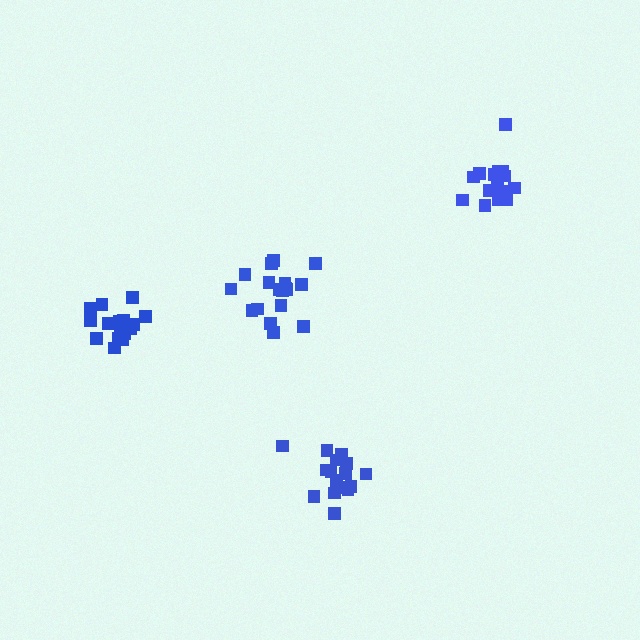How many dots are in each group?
Group 1: 16 dots, Group 2: 18 dots, Group 3: 18 dots, Group 4: 16 dots (68 total).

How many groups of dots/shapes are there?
There are 4 groups.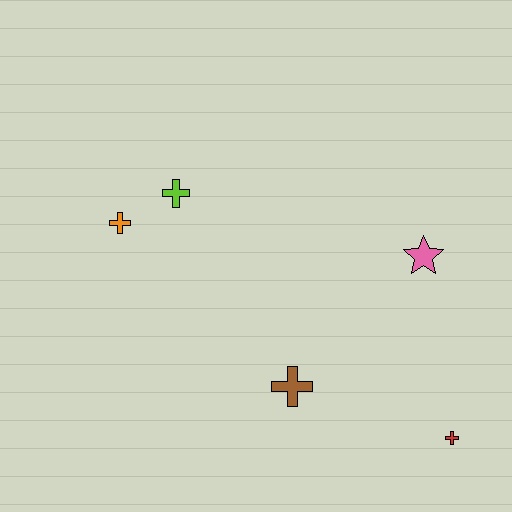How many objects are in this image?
There are 5 objects.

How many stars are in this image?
There is 1 star.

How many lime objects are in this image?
There is 1 lime object.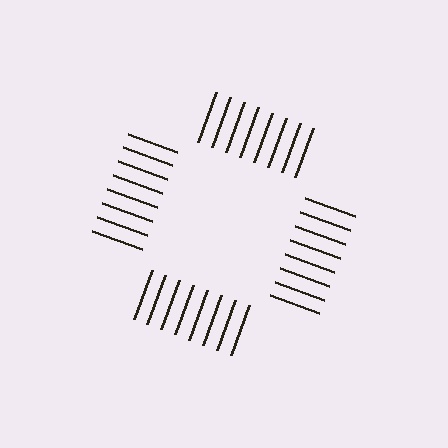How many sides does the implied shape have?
4 sides — the line-ends trace a square.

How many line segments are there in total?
32 — 8 along each of the 4 edges.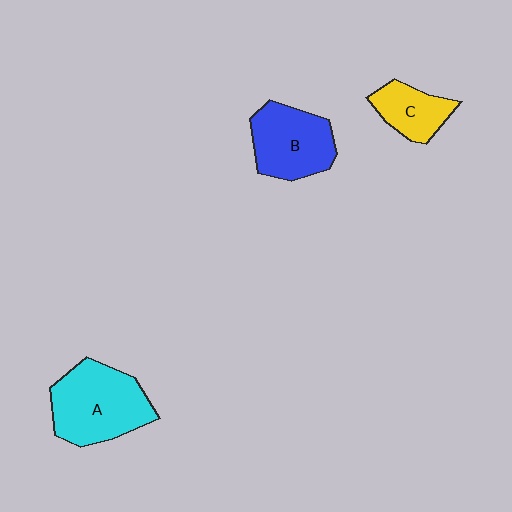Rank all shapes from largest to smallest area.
From largest to smallest: A (cyan), B (blue), C (yellow).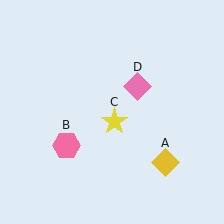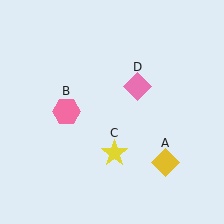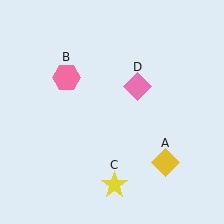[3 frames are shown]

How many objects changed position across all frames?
2 objects changed position: pink hexagon (object B), yellow star (object C).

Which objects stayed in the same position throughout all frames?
Yellow diamond (object A) and pink diamond (object D) remained stationary.